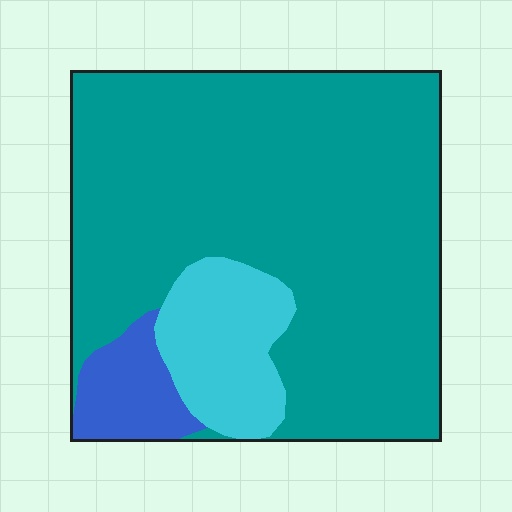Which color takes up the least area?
Blue, at roughly 10%.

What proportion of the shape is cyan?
Cyan covers about 15% of the shape.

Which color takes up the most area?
Teal, at roughly 80%.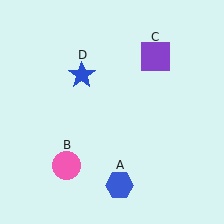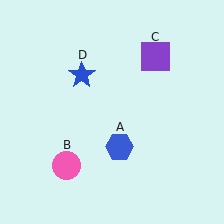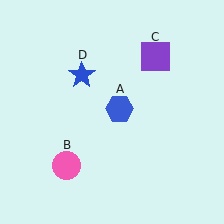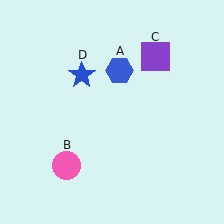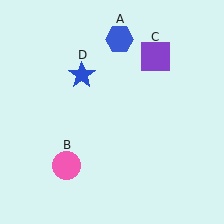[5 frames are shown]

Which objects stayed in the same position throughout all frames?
Pink circle (object B) and purple square (object C) and blue star (object D) remained stationary.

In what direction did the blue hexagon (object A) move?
The blue hexagon (object A) moved up.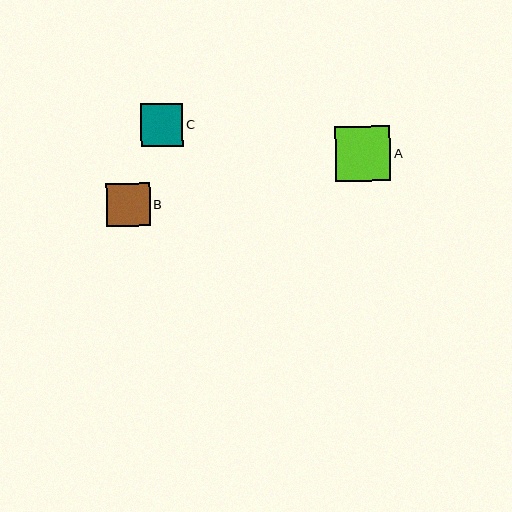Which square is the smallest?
Square C is the smallest with a size of approximately 42 pixels.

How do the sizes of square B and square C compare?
Square B and square C are approximately the same size.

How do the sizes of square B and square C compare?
Square B and square C are approximately the same size.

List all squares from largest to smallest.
From largest to smallest: A, B, C.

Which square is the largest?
Square A is the largest with a size of approximately 55 pixels.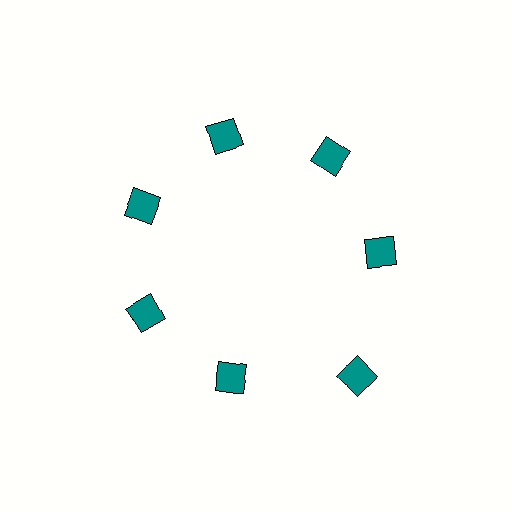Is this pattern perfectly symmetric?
No. The 7 teal squares are arranged in a ring, but one element near the 5 o'clock position is pushed outward from the center, breaking the 7-fold rotational symmetry.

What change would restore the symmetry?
The symmetry would be restored by moving it inward, back onto the ring so that all 7 squares sit at equal angles and equal distance from the center.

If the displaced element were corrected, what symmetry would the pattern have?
It would have 7-fold rotational symmetry — the pattern would map onto itself every 51 degrees.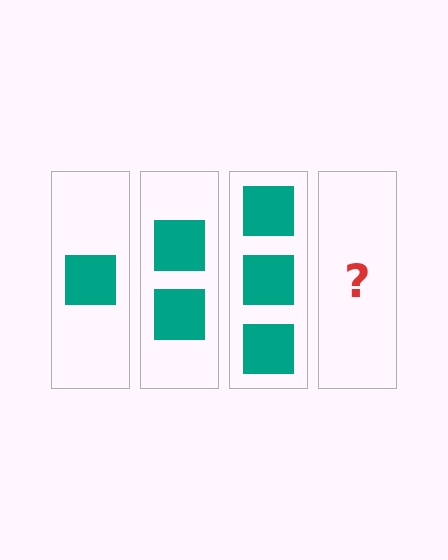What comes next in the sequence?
The next element should be 4 squares.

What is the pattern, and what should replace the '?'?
The pattern is that each step adds one more square. The '?' should be 4 squares.